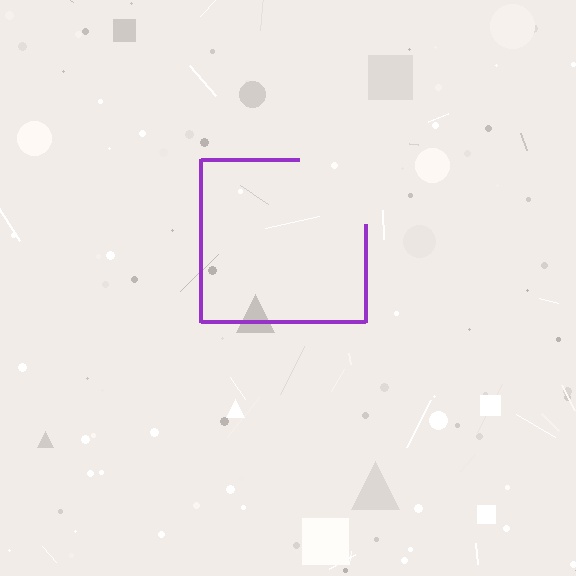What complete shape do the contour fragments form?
The contour fragments form a square.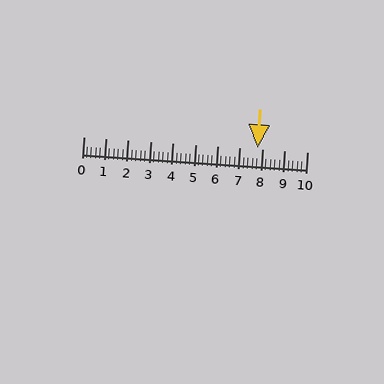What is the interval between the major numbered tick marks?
The major tick marks are spaced 1 units apart.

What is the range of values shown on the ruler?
The ruler shows values from 0 to 10.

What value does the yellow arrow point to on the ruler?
The yellow arrow points to approximately 7.8.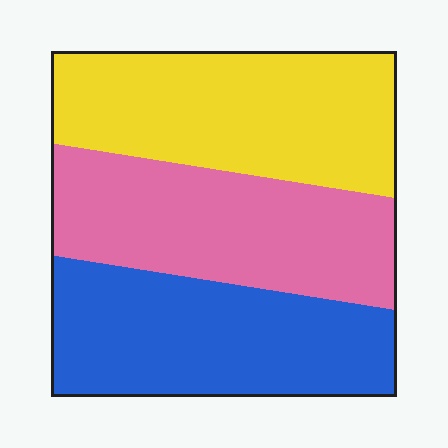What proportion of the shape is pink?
Pink covers about 30% of the shape.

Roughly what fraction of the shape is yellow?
Yellow takes up about one third (1/3) of the shape.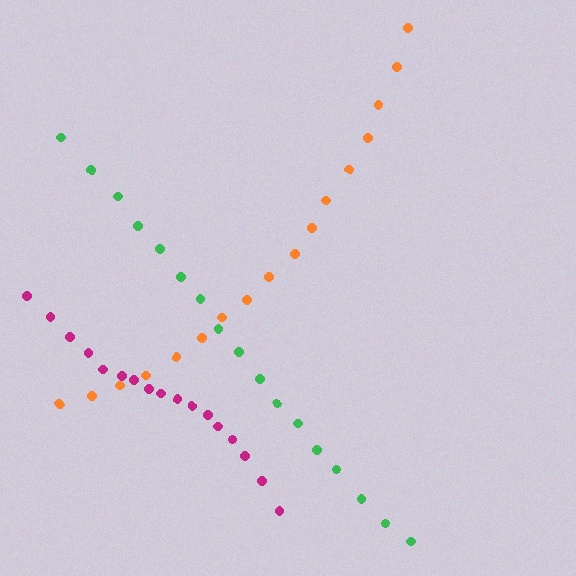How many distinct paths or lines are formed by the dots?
There are 3 distinct paths.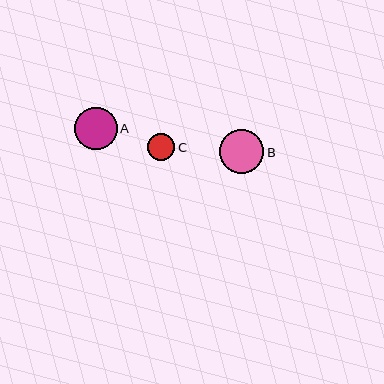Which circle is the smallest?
Circle C is the smallest with a size of approximately 28 pixels.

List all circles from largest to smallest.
From largest to smallest: B, A, C.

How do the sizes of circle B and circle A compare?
Circle B and circle A are approximately the same size.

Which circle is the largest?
Circle B is the largest with a size of approximately 45 pixels.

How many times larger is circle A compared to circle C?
Circle A is approximately 1.6 times the size of circle C.